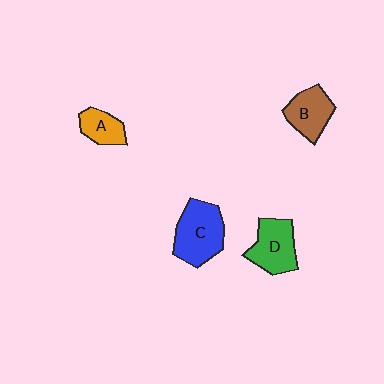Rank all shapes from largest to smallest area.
From largest to smallest: C (blue), D (green), B (brown), A (orange).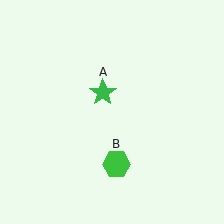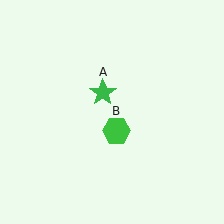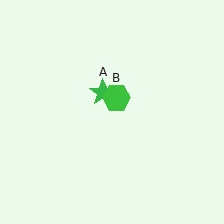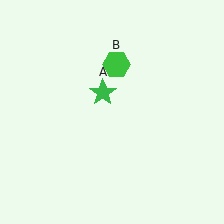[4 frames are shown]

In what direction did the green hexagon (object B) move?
The green hexagon (object B) moved up.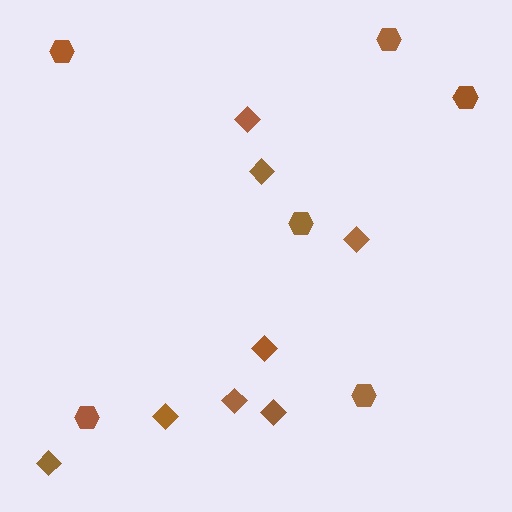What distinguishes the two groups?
There are 2 groups: one group of diamonds (8) and one group of hexagons (6).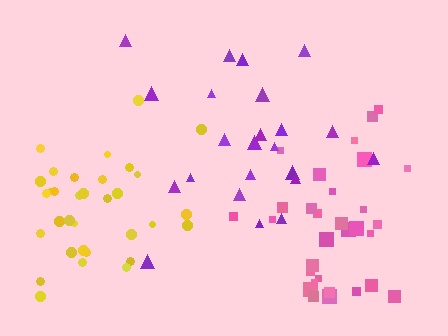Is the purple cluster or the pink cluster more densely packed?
Pink.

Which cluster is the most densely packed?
Yellow.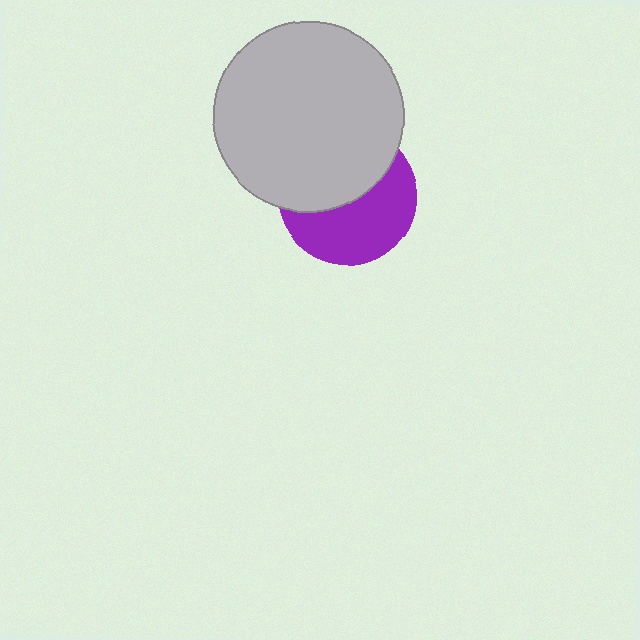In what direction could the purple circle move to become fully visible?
The purple circle could move down. That would shift it out from behind the light gray circle entirely.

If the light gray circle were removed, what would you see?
You would see the complete purple circle.